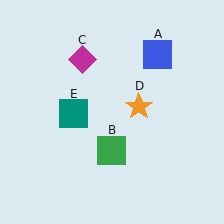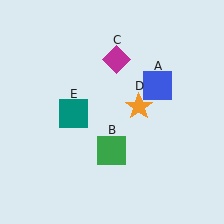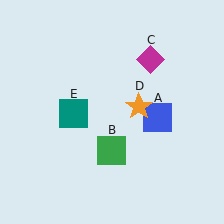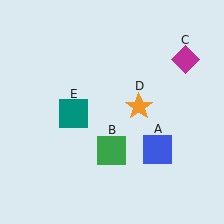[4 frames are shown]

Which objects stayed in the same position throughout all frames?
Green square (object B) and orange star (object D) and teal square (object E) remained stationary.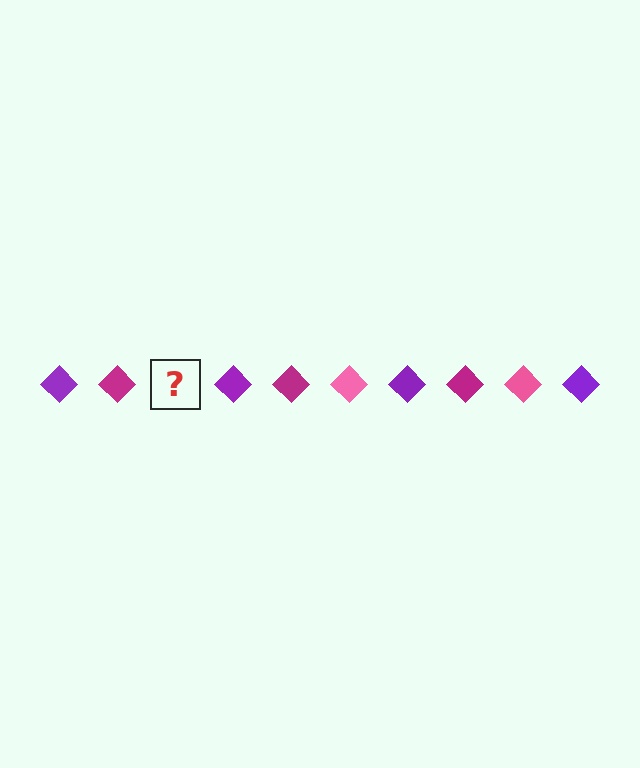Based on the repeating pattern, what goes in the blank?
The blank should be a pink diamond.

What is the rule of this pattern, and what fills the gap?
The rule is that the pattern cycles through purple, magenta, pink diamonds. The gap should be filled with a pink diamond.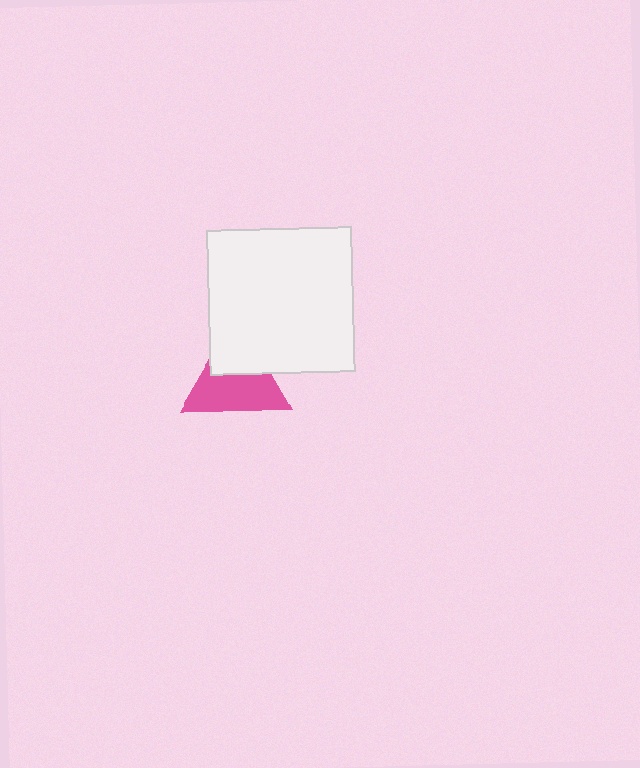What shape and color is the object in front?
The object in front is a white square.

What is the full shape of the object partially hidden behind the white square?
The partially hidden object is a pink triangle.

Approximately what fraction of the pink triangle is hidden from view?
Roughly 38% of the pink triangle is hidden behind the white square.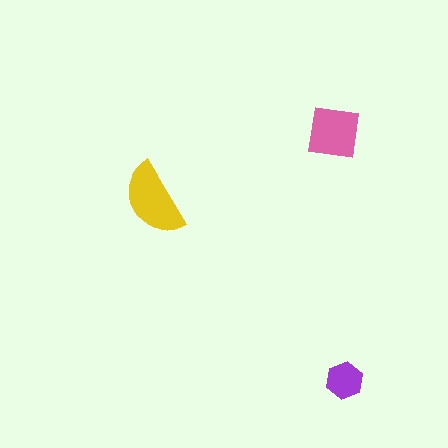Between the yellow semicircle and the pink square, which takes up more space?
The yellow semicircle.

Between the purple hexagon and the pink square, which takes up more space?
The pink square.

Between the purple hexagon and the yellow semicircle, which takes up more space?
The yellow semicircle.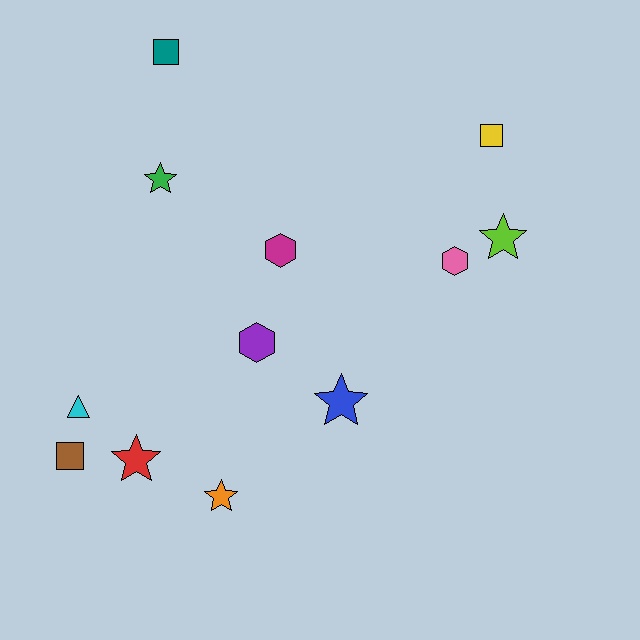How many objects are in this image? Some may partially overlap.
There are 12 objects.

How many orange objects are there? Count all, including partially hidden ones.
There is 1 orange object.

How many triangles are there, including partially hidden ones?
There is 1 triangle.